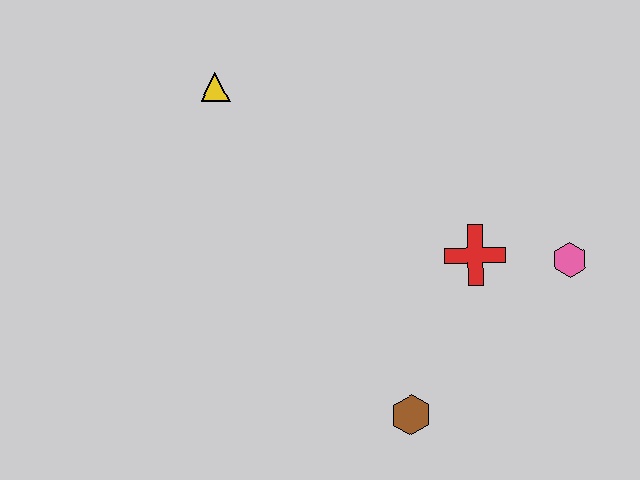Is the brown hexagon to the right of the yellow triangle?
Yes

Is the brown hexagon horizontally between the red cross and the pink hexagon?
No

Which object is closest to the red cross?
The pink hexagon is closest to the red cross.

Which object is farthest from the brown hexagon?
The yellow triangle is farthest from the brown hexagon.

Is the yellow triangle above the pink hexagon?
Yes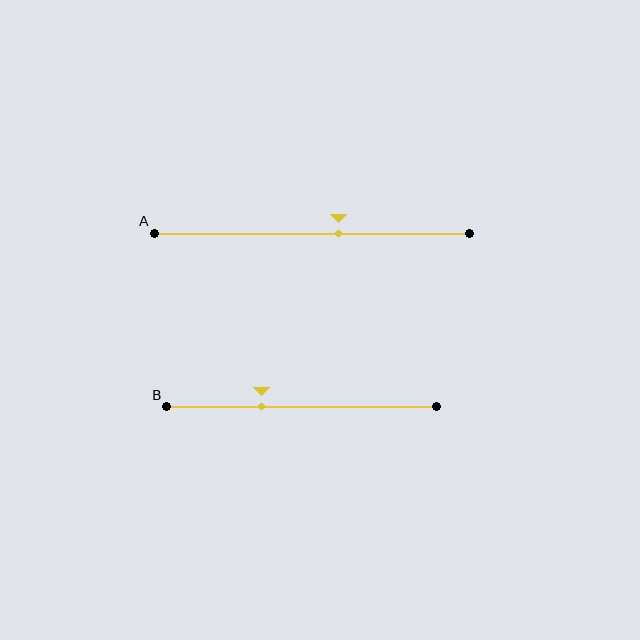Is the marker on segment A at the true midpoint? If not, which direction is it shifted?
No, the marker on segment A is shifted to the right by about 8% of the segment length.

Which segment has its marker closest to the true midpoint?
Segment A has its marker closest to the true midpoint.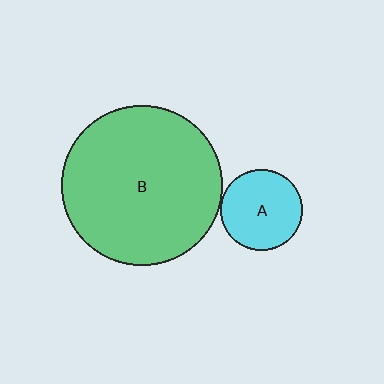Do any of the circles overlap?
No, none of the circles overlap.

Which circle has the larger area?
Circle B (green).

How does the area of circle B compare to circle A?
Approximately 3.8 times.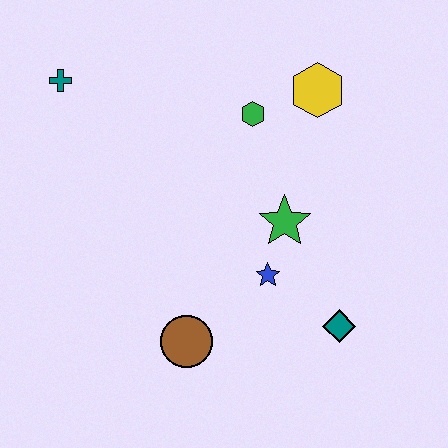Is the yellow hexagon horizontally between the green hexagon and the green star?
No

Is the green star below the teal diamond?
No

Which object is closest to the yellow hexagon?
The green hexagon is closest to the yellow hexagon.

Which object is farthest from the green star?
The teal cross is farthest from the green star.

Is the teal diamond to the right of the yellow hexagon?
Yes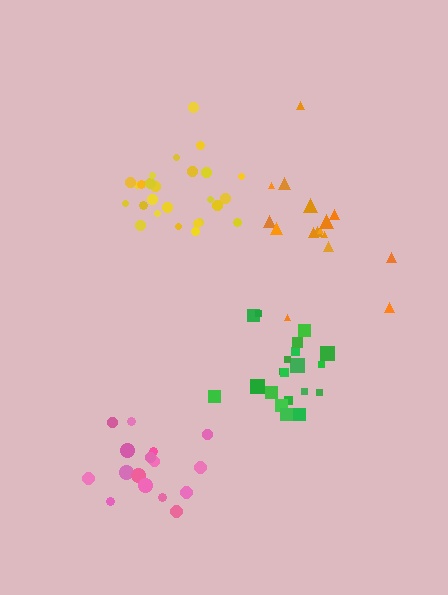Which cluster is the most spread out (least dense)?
Orange.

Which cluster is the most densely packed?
Yellow.